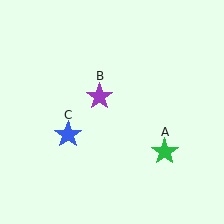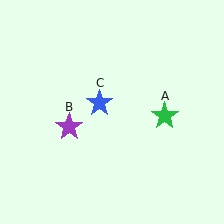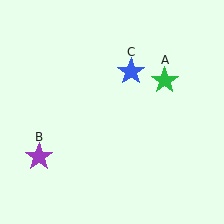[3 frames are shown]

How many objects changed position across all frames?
3 objects changed position: green star (object A), purple star (object B), blue star (object C).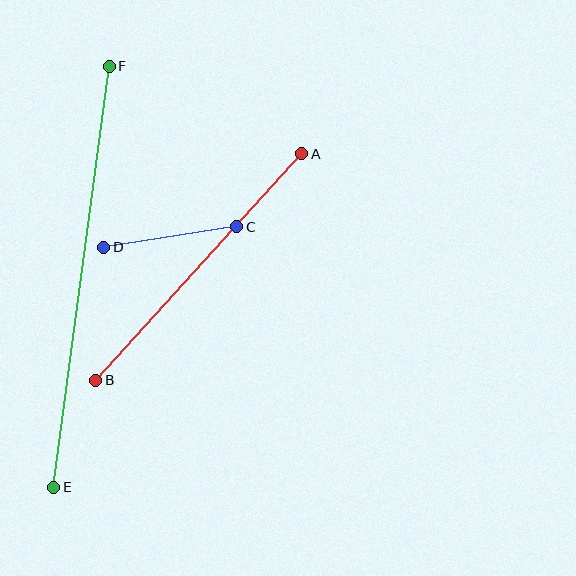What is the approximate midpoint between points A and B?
The midpoint is at approximately (199, 267) pixels.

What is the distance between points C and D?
The distance is approximately 135 pixels.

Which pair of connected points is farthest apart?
Points E and F are farthest apart.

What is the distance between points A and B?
The distance is approximately 306 pixels.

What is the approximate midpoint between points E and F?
The midpoint is at approximately (82, 277) pixels.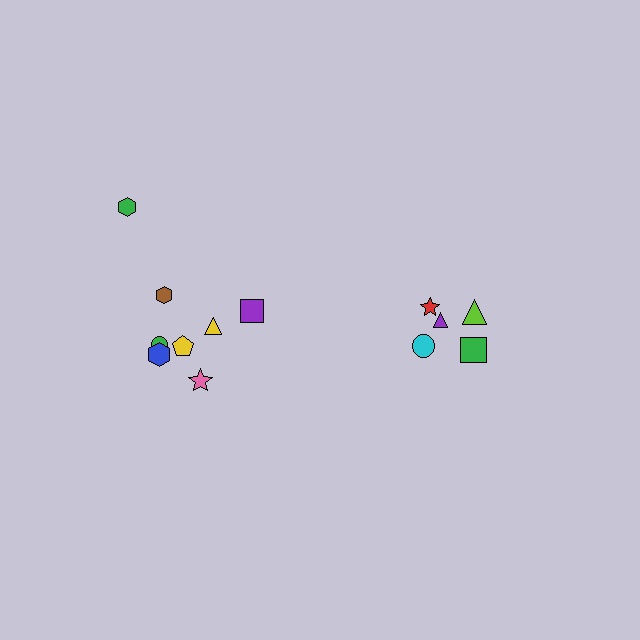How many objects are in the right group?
There are 5 objects.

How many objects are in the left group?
There are 8 objects.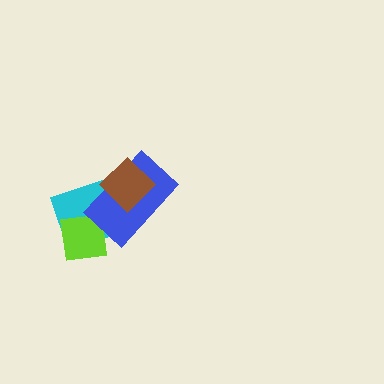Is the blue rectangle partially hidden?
Yes, it is partially covered by another shape.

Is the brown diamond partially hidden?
No, no other shape covers it.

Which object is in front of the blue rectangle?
The brown diamond is in front of the blue rectangle.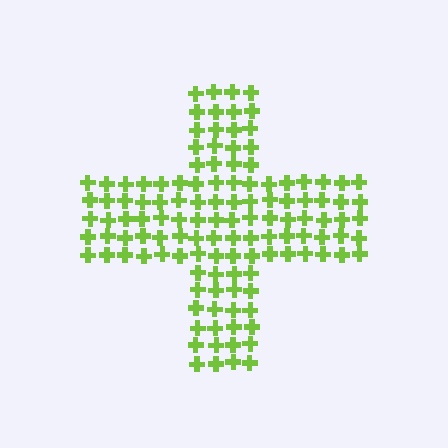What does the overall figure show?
The overall figure shows a cross.